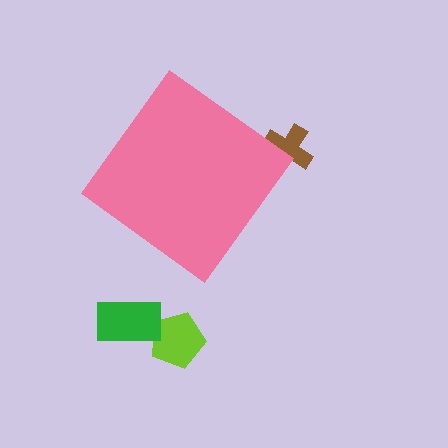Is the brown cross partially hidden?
Yes, the brown cross is partially hidden behind the pink diamond.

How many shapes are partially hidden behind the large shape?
1 shape is partially hidden.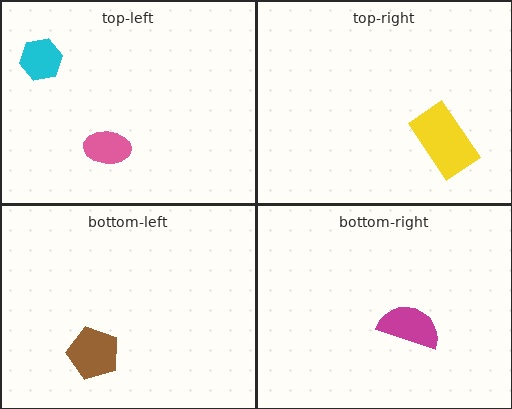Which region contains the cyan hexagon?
The top-left region.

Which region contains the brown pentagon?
The bottom-left region.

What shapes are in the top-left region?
The cyan hexagon, the pink ellipse.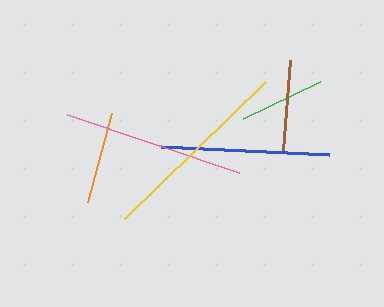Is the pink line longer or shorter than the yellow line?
The yellow line is longer than the pink line.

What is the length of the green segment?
The green segment is approximately 85 pixels long.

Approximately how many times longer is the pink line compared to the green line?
The pink line is approximately 2.1 times the length of the green line.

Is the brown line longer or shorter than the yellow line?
The yellow line is longer than the brown line.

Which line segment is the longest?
The yellow line is the longest at approximately 196 pixels.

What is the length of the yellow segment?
The yellow segment is approximately 196 pixels long.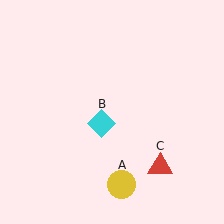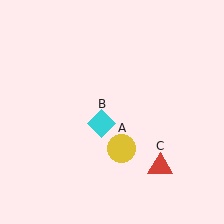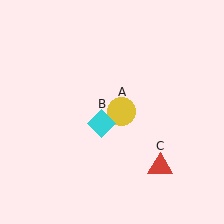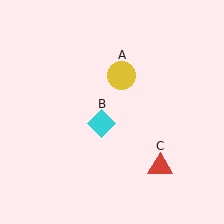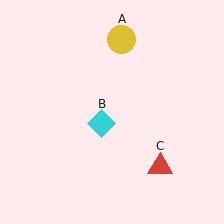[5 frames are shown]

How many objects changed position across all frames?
1 object changed position: yellow circle (object A).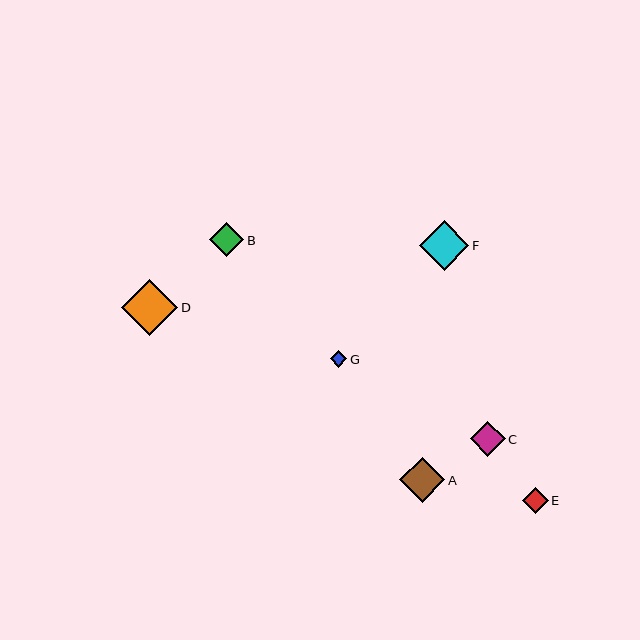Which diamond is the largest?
Diamond D is the largest with a size of approximately 56 pixels.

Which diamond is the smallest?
Diamond G is the smallest with a size of approximately 17 pixels.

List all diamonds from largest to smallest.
From largest to smallest: D, F, A, C, B, E, G.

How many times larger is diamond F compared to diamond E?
Diamond F is approximately 1.9 times the size of diamond E.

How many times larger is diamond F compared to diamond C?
Diamond F is approximately 1.4 times the size of diamond C.